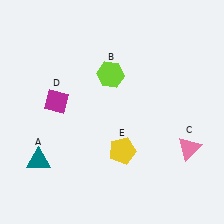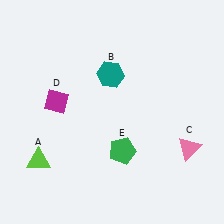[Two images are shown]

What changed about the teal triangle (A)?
In Image 1, A is teal. In Image 2, it changed to lime.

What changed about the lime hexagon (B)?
In Image 1, B is lime. In Image 2, it changed to teal.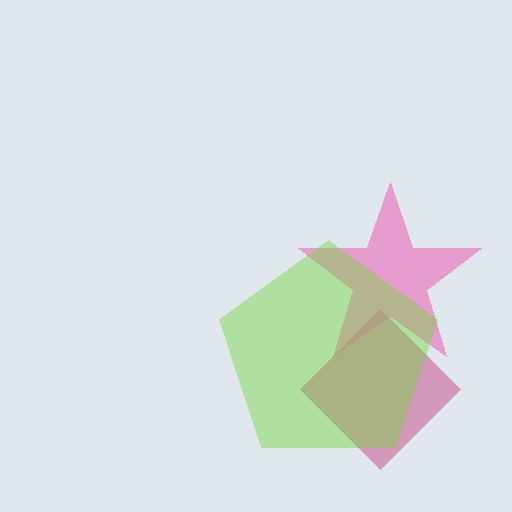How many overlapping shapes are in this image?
There are 3 overlapping shapes in the image.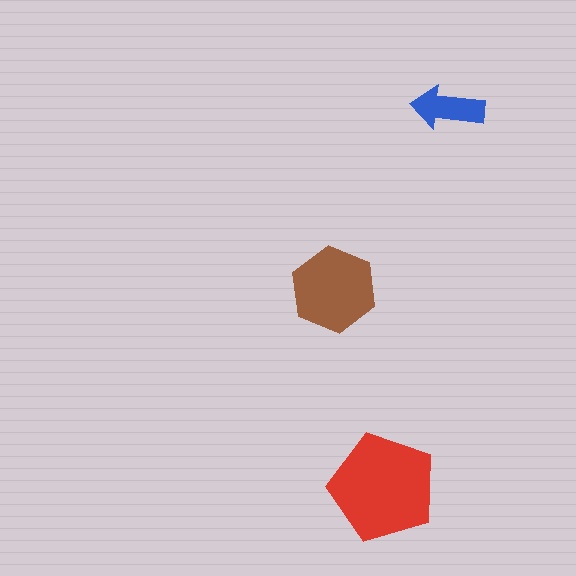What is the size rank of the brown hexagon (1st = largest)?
2nd.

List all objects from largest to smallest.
The red pentagon, the brown hexagon, the blue arrow.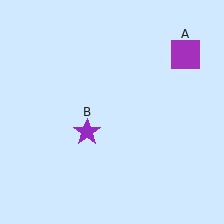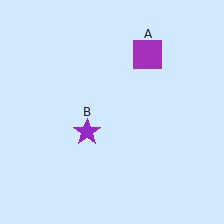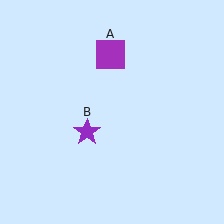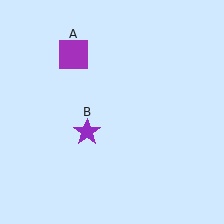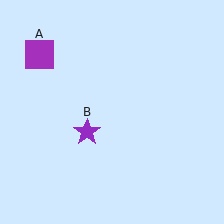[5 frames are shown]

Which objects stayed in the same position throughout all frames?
Purple star (object B) remained stationary.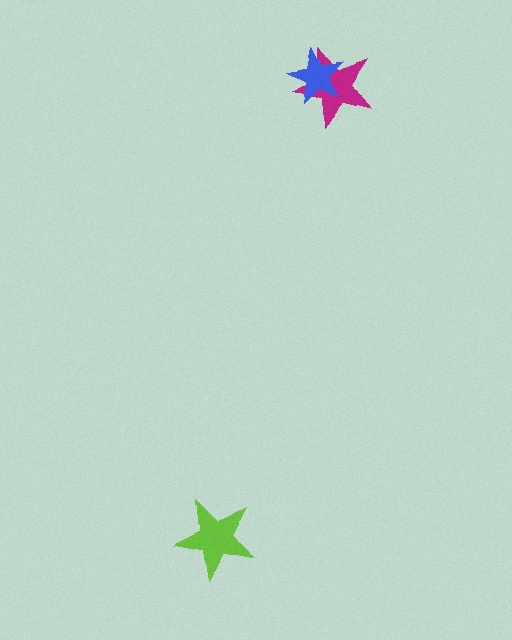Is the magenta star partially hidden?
Yes, it is partially covered by another shape.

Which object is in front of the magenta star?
The blue star is in front of the magenta star.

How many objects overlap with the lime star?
0 objects overlap with the lime star.